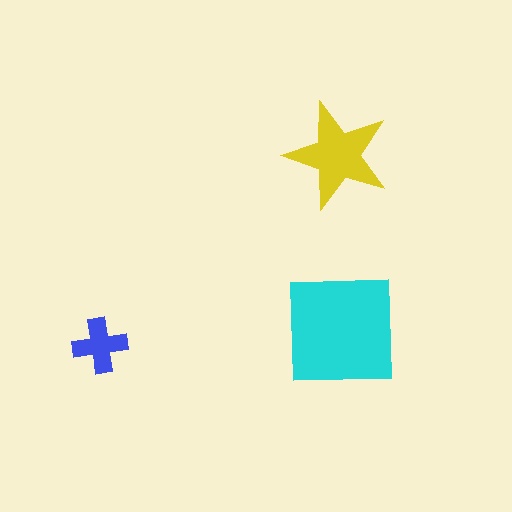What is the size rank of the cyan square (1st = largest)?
1st.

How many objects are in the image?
There are 3 objects in the image.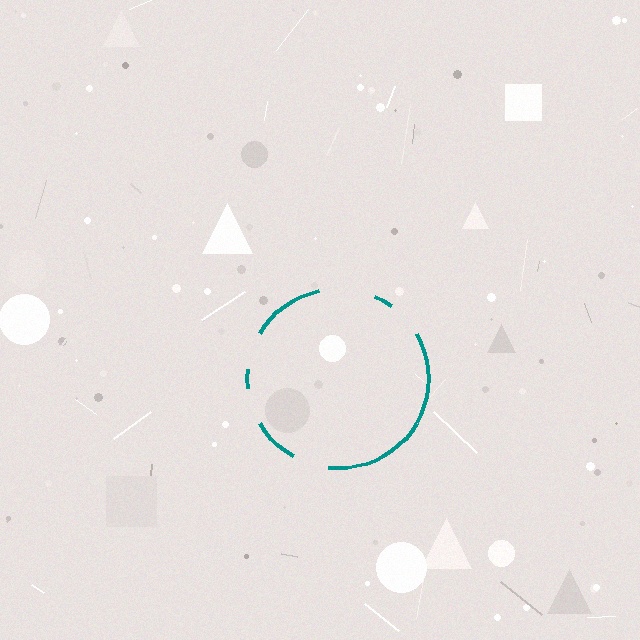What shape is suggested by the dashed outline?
The dashed outline suggests a circle.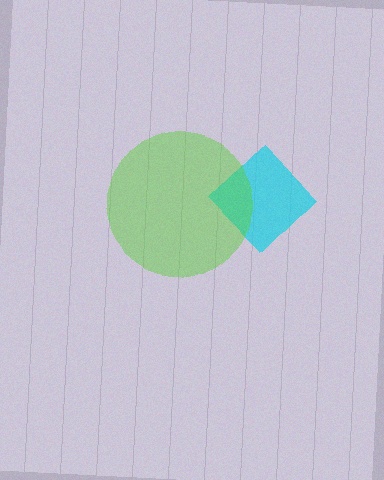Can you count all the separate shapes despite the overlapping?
Yes, there are 2 separate shapes.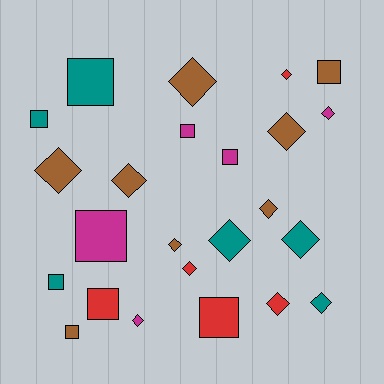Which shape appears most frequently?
Diamond, with 14 objects.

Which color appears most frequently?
Brown, with 8 objects.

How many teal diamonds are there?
There are 3 teal diamonds.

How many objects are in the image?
There are 24 objects.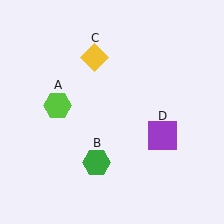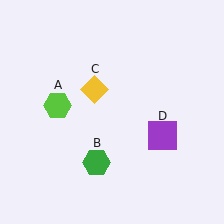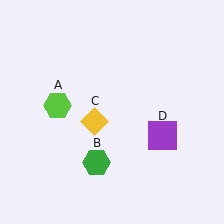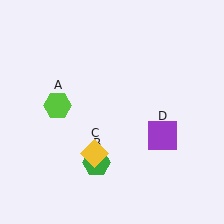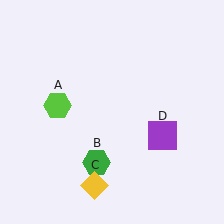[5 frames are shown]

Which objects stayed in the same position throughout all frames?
Lime hexagon (object A) and green hexagon (object B) and purple square (object D) remained stationary.